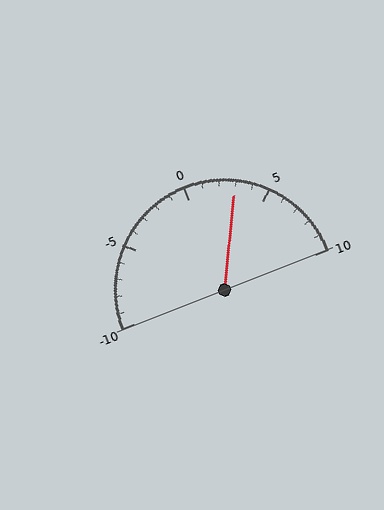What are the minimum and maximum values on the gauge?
The gauge ranges from -10 to 10.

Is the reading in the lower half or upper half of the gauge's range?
The reading is in the upper half of the range (-10 to 10).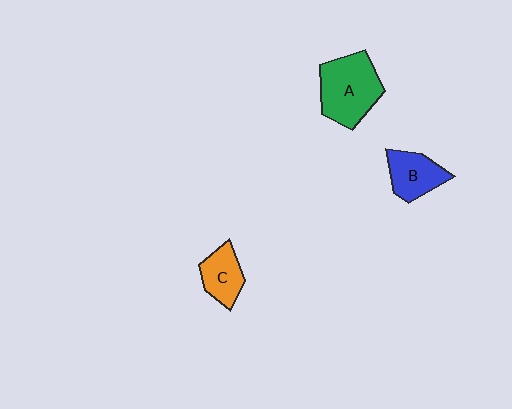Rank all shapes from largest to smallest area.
From largest to smallest: A (green), B (blue), C (orange).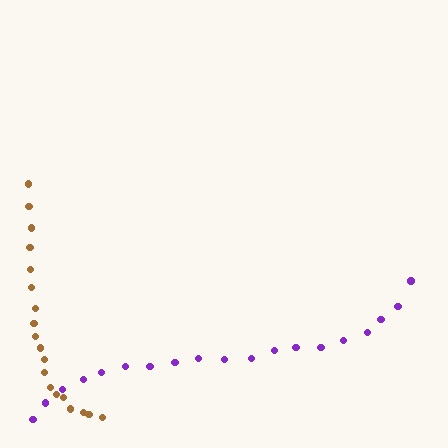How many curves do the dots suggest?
There are 2 distinct paths.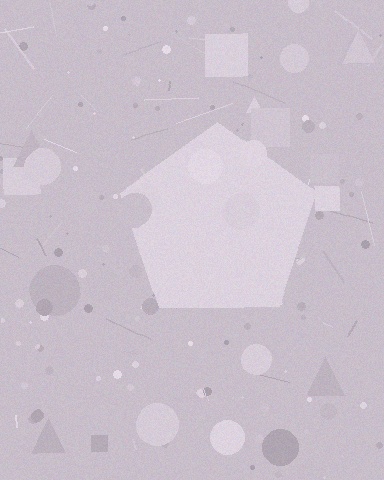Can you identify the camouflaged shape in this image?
The camouflaged shape is a pentagon.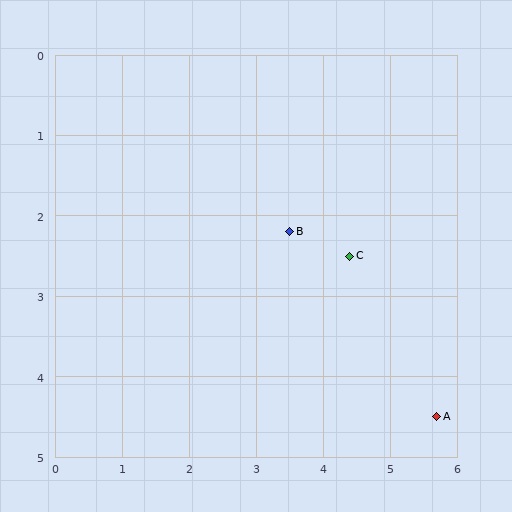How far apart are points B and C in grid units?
Points B and C are about 0.9 grid units apart.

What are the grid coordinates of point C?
Point C is at approximately (4.4, 2.5).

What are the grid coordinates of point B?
Point B is at approximately (3.5, 2.2).